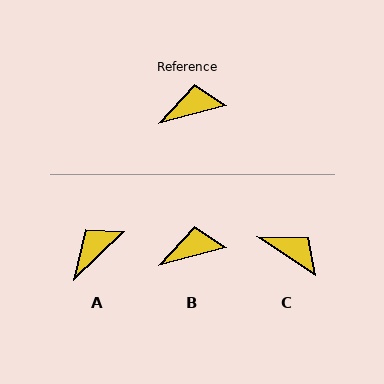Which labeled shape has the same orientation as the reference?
B.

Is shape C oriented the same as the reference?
No, it is off by about 48 degrees.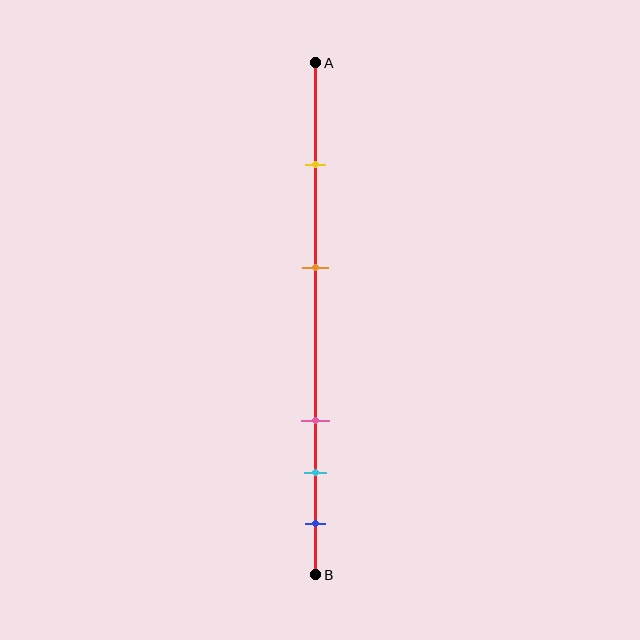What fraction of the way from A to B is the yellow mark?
The yellow mark is approximately 20% (0.2) of the way from A to B.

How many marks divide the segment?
There are 5 marks dividing the segment.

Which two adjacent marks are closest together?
The cyan and blue marks are the closest adjacent pair.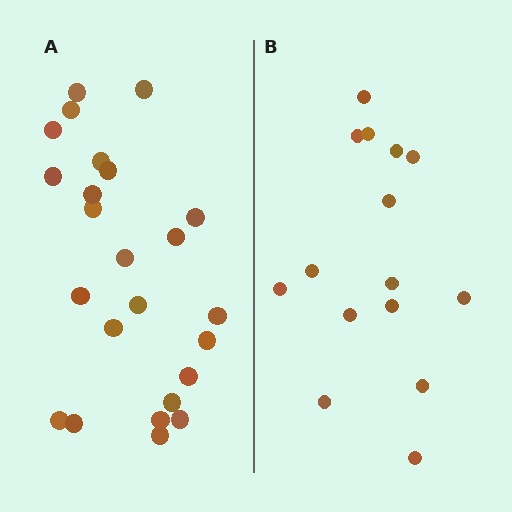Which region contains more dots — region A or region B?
Region A (the left region) has more dots.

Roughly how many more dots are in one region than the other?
Region A has roughly 8 or so more dots than region B.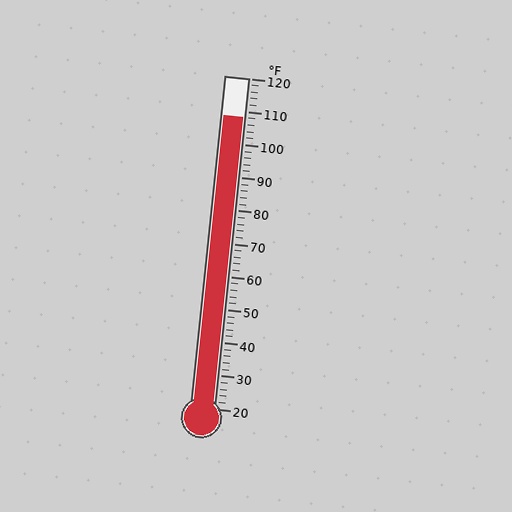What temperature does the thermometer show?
The thermometer shows approximately 108°F.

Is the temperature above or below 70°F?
The temperature is above 70°F.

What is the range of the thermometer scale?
The thermometer scale ranges from 20°F to 120°F.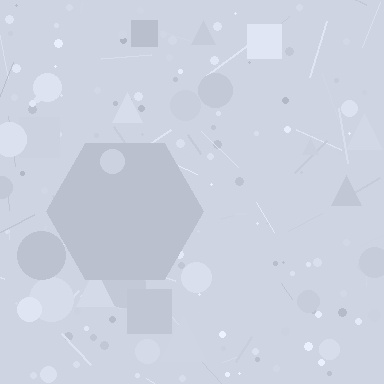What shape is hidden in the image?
A hexagon is hidden in the image.